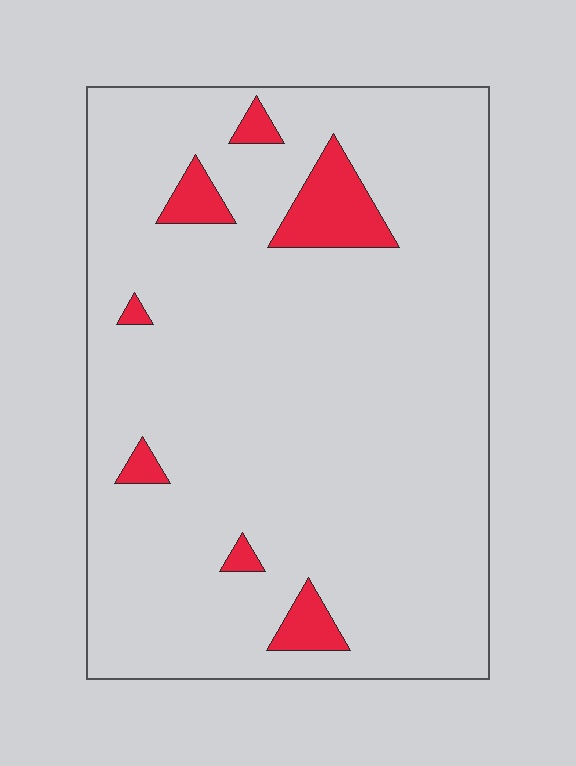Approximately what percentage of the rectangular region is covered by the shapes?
Approximately 10%.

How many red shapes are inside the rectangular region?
7.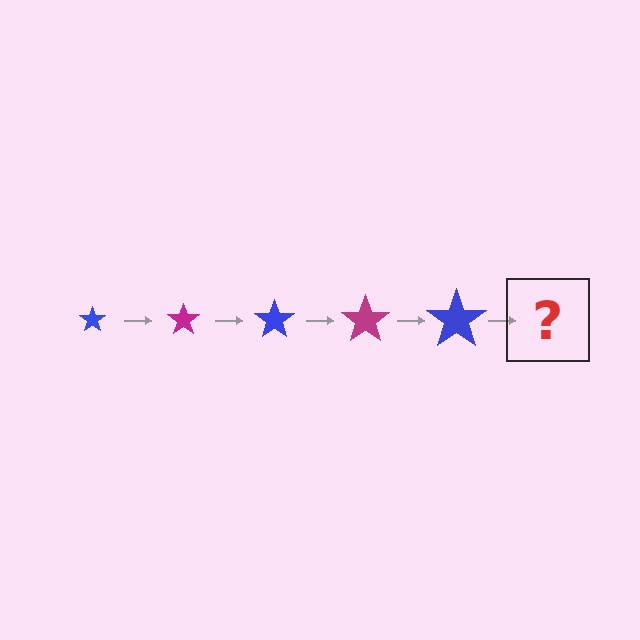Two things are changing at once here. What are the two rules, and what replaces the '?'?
The two rules are that the star grows larger each step and the color cycles through blue and magenta. The '?' should be a magenta star, larger than the previous one.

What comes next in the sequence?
The next element should be a magenta star, larger than the previous one.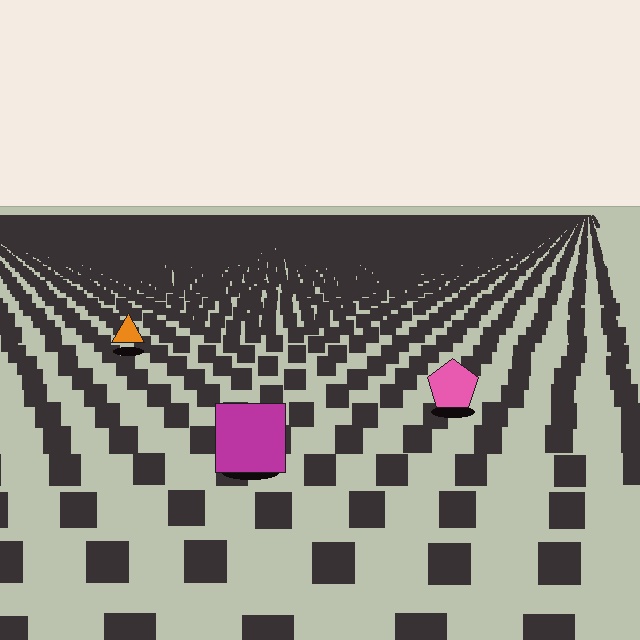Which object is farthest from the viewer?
The orange triangle is farthest from the viewer. It appears smaller and the ground texture around it is denser.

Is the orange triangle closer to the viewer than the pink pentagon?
No. The pink pentagon is closer — you can tell from the texture gradient: the ground texture is coarser near it.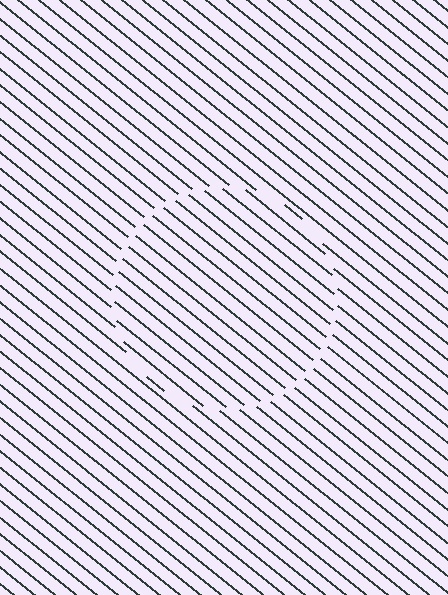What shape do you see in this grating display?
An illusory circle. The interior of the shape contains the same grating, shifted by half a period — the contour is defined by the phase discontinuity where line-ends from the inner and outer gratings abut.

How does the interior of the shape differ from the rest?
The interior of the shape contains the same grating, shifted by half a period — the contour is defined by the phase discontinuity where line-ends from the inner and outer gratings abut.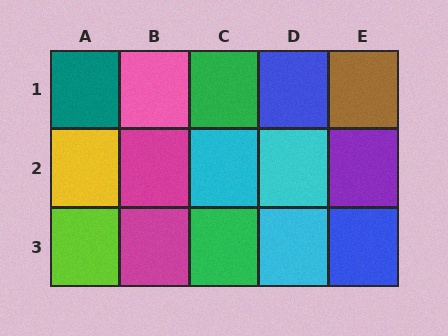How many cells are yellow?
1 cell is yellow.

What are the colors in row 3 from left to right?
Lime, magenta, green, cyan, blue.